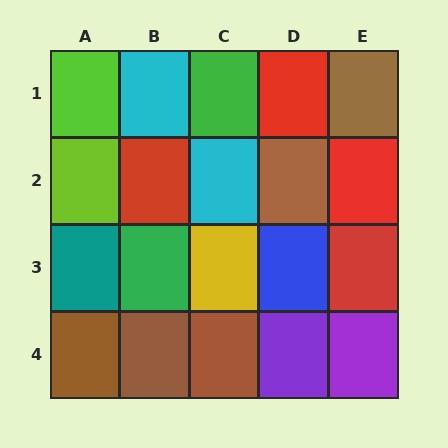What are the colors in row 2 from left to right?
Lime, red, cyan, brown, red.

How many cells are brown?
5 cells are brown.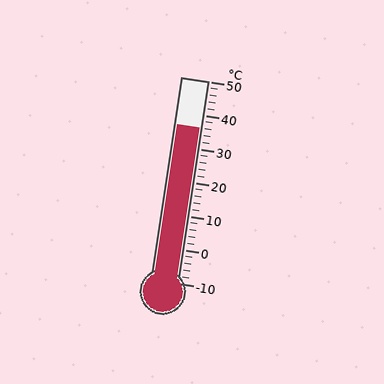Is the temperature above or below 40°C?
The temperature is below 40°C.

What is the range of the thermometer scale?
The thermometer scale ranges from -10°C to 50°C.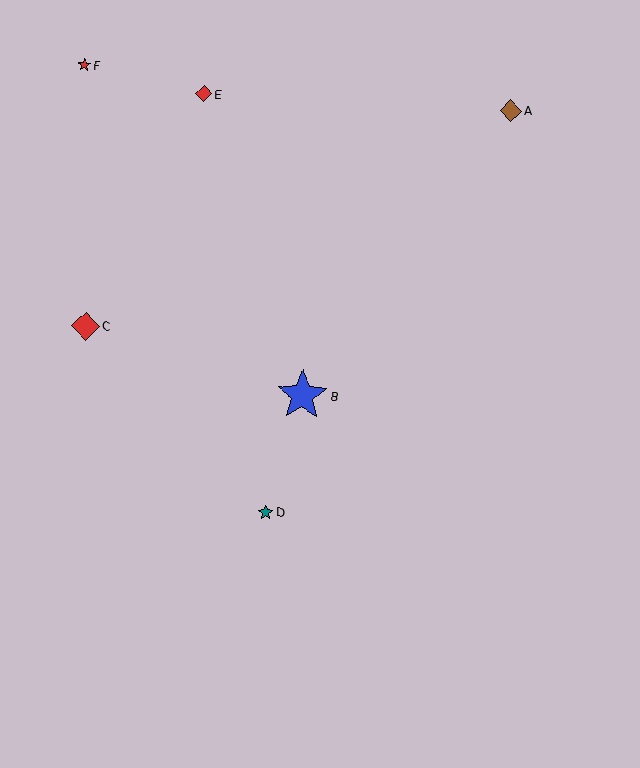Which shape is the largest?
The blue star (labeled B) is the largest.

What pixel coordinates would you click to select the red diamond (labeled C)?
Click at (86, 326) to select the red diamond C.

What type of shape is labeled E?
Shape E is a red diamond.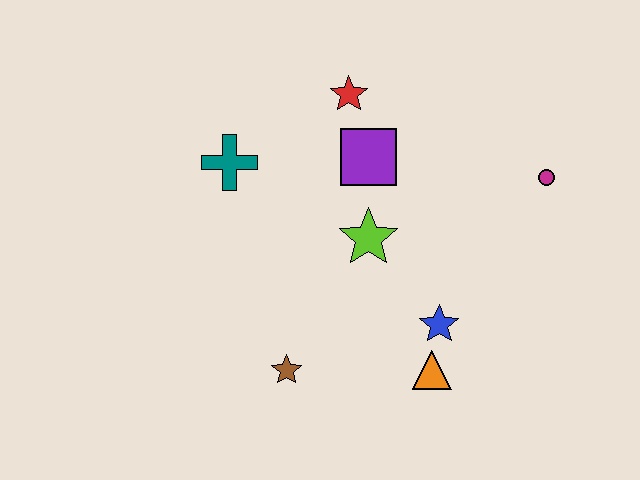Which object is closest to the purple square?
The red star is closest to the purple square.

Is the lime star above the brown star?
Yes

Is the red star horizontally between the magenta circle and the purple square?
No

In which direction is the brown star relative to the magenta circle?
The brown star is to the left of the magenta circle.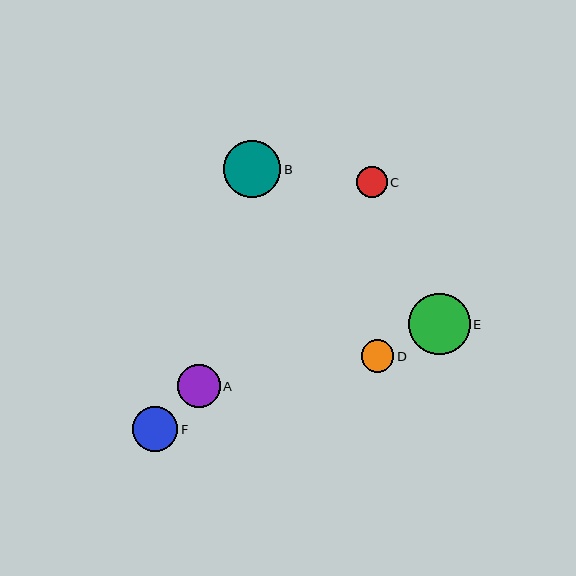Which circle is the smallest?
Circle C is the smallest with a size of approximately 31 pixels.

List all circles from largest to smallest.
From largest to smallest: E, B, F, A, D, C.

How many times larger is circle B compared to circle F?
Circle B is approximately 1.3 times the size of circle F.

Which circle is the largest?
Circle E is the largest with a size of approximately 61 pixels.